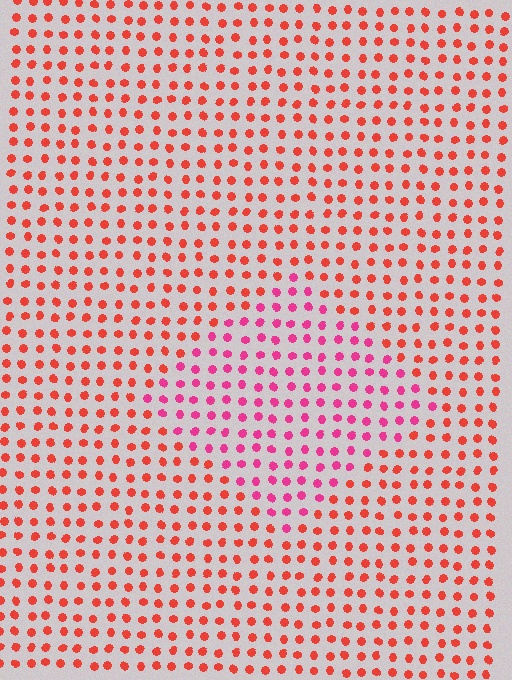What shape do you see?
I see a diamond.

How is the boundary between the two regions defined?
The boundary is defined purely by a slight shift in hue (about 34 degrees). Spacing, size, and orientation are identical on both sides.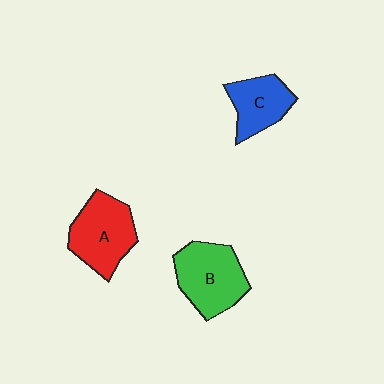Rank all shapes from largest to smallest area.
From largest to smallest: B (green), A (red), C (blue).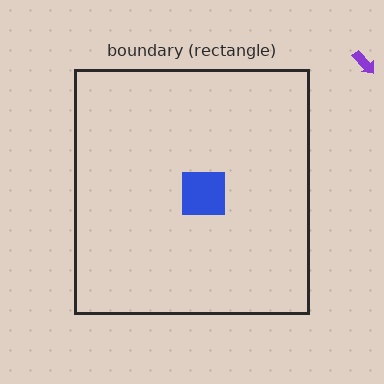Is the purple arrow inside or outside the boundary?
Outside.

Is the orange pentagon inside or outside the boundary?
Inside.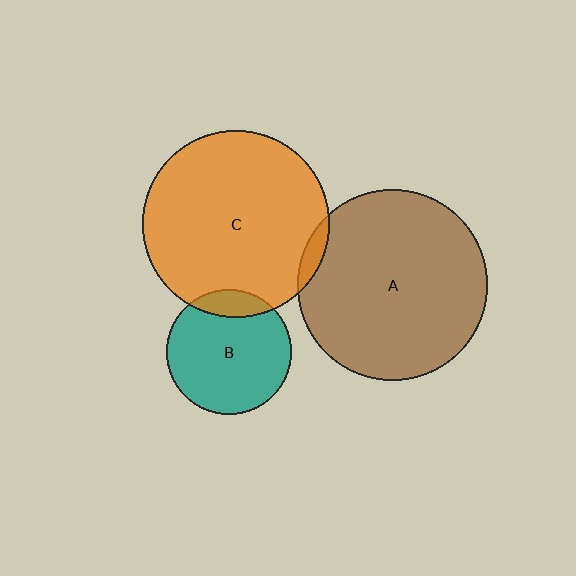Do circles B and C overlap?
Yes.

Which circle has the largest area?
Circle A (brown).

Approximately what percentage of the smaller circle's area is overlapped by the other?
Approximately 15%.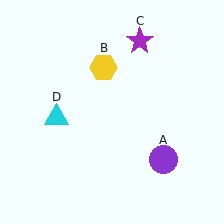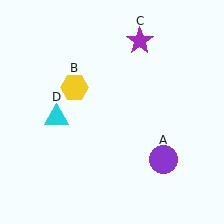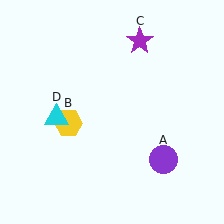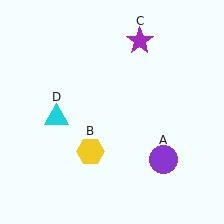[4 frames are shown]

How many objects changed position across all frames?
1 object changed position: yellow hexagon (object B).